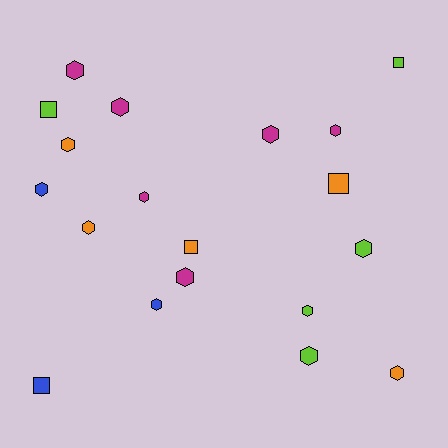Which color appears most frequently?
Magenta, with 6 objects.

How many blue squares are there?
There is 1 blue square.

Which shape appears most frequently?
Hexagon, with 14 objects.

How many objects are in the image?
There are 19 objects.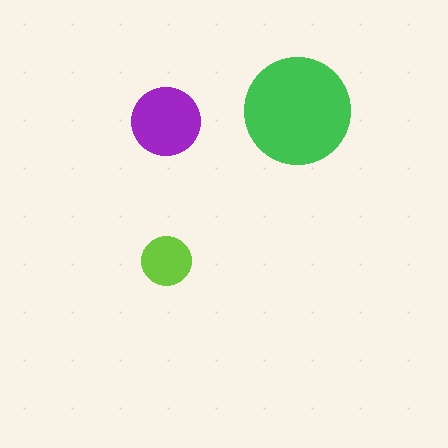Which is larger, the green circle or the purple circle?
The green one.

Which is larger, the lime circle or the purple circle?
The purple one.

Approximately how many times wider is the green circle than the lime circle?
About 2 times wider.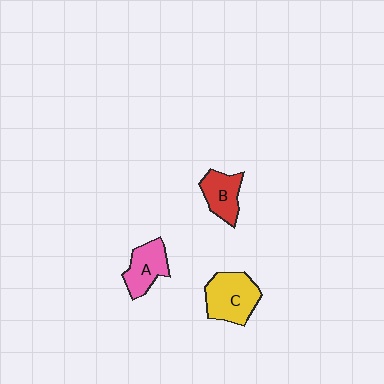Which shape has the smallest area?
Shape B (red).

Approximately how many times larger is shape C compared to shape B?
Approximately 1.4 times.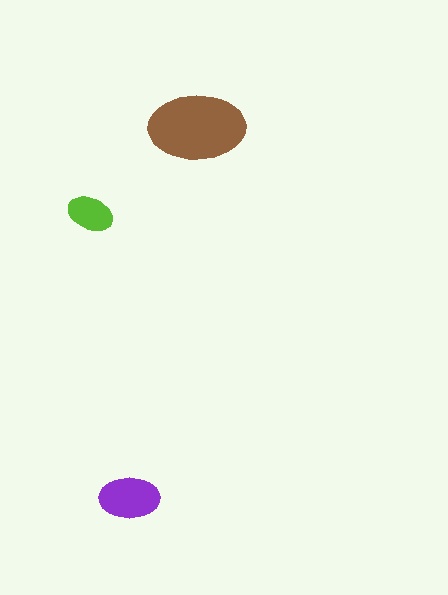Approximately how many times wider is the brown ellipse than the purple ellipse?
About 1.5 times wider.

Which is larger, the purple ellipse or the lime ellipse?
The purple one.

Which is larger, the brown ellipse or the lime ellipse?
The brown one.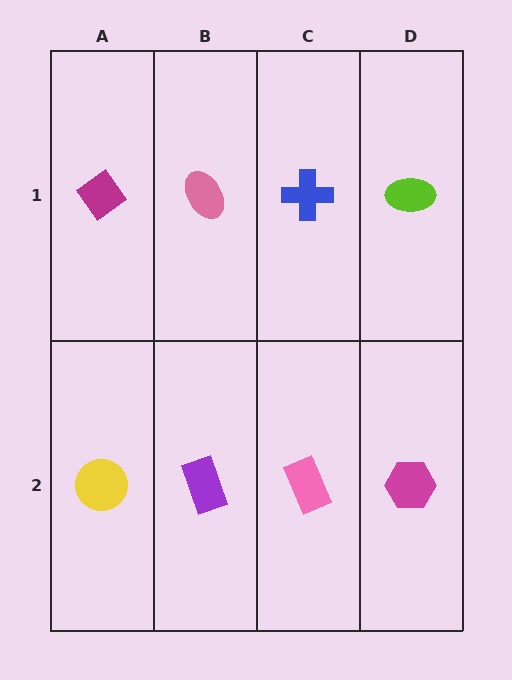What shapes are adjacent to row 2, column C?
A blue cross (row 1, column C), a purple rectangle (row 2, column B), a magenta hexagon (row 2, column D).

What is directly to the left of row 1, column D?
A blue cross.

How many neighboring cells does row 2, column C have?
3.